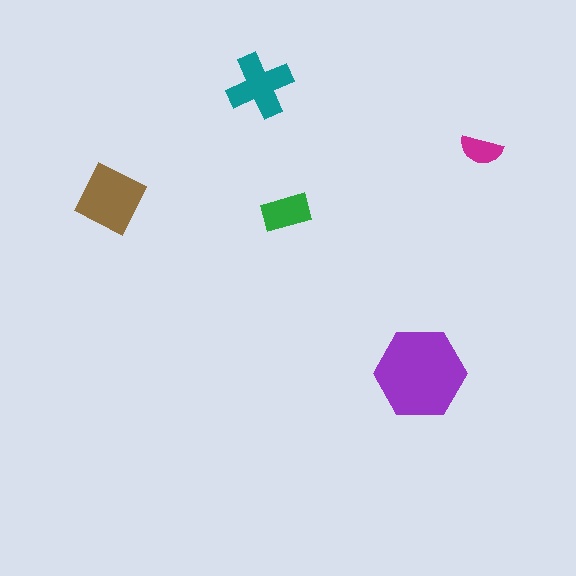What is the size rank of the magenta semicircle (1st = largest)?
5th.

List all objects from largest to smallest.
The purple hexagon, the brown diamond, the teal cross, the green rectangle, the magenta semicircle.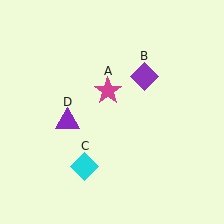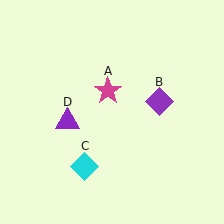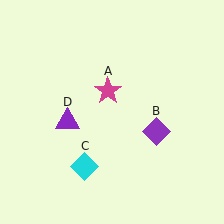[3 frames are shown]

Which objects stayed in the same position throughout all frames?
Magenta star (object A) and cyan diamond (object C) and purple triangle (object D) remained stationary.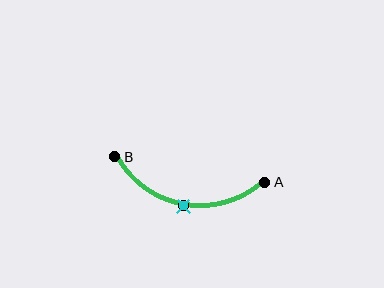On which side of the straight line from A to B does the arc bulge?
The arc bulges below the straight line connecting A and B.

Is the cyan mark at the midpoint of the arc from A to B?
Yes. The cyan mark lies on the arc at equal arc-length from both A and B — it is the arc midpoint.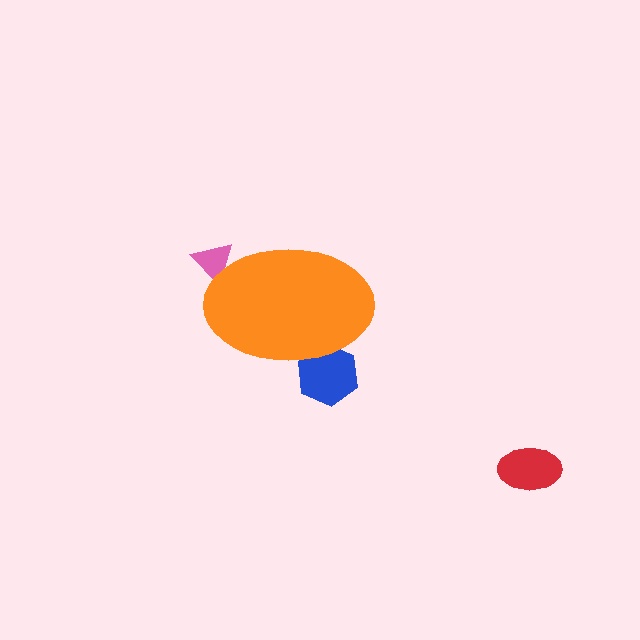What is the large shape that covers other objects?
An orange ellipse.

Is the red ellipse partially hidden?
No, the red ellipse is fully visible.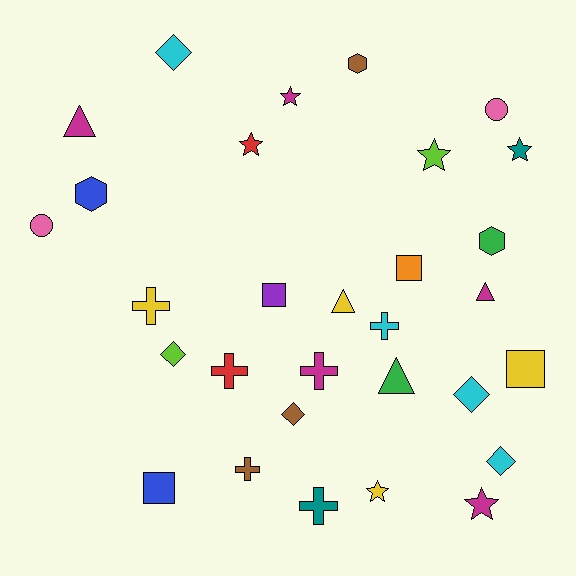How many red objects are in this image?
There are 2 red objects.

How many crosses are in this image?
There are 6 crosses.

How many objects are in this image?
There are 30 objects.